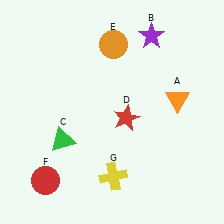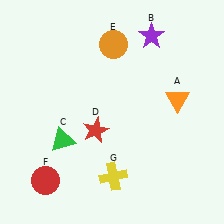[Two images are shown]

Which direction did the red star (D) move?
The red star (D) moved left.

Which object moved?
The red star (D) moved left.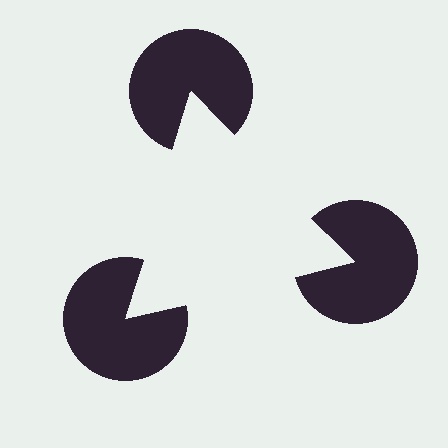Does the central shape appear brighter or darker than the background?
It typically appears slightly brighter than the background, even though no actual brightness change is drawn.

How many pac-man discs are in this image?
There are 3 — one at each vertex of the illusory triangle.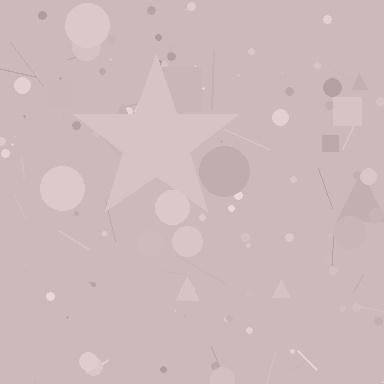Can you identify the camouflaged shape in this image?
The camouflaged shape is a star.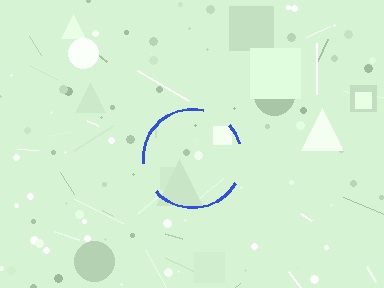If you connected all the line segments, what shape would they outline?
They would outline a circle.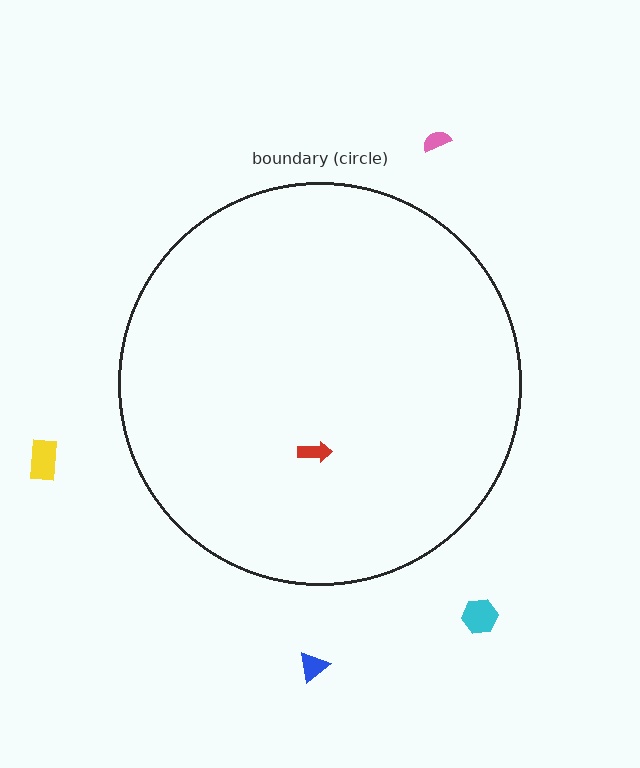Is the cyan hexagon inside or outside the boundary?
Outside.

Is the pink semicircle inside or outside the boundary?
Outside.